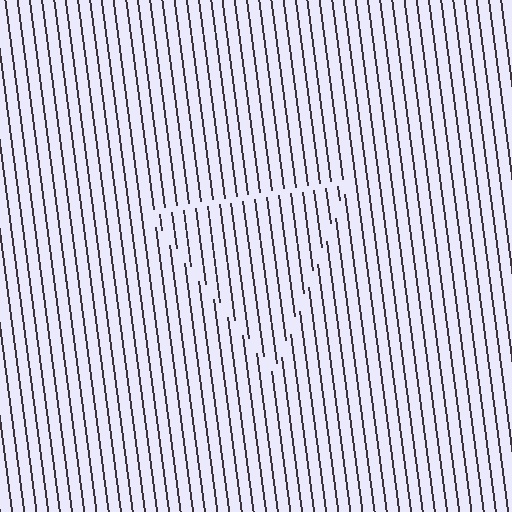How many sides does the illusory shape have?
3 sides — the line-ends trace a triangle.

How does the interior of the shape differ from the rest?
The interior of the shape contains the same grating, shifted by half a period — the contour is defined by the phase discontinuity where line-ends from the inner and outer gratings abut.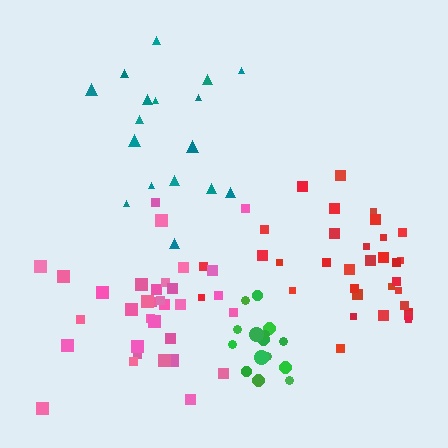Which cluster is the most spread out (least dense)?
Teal.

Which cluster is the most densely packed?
Green.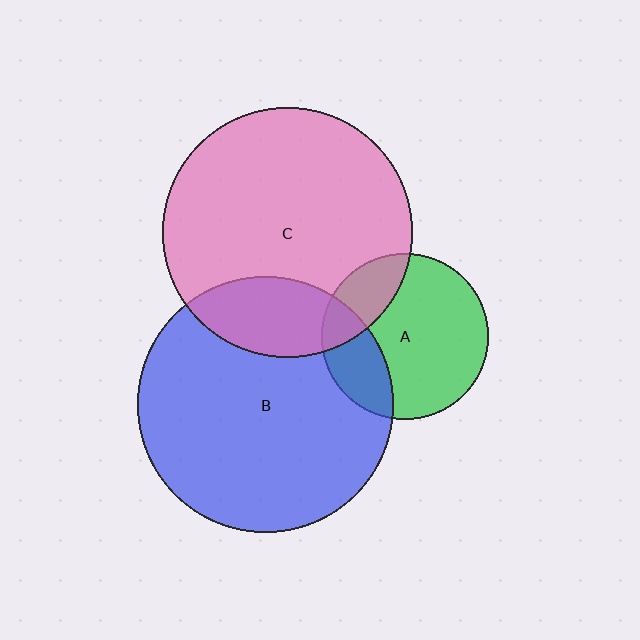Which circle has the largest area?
Circle B (blue).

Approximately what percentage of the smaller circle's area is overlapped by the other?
Approximately 20%.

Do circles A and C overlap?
Yes.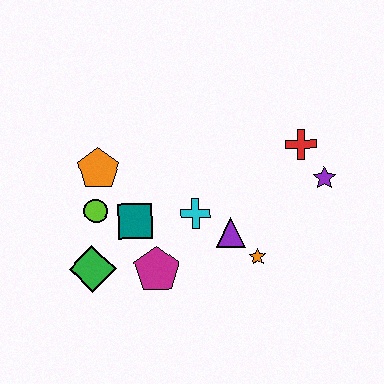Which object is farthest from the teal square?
The purple star is farthest from the teal square.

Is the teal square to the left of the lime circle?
No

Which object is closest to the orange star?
The purple triangle is closest to the orange star.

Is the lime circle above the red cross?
No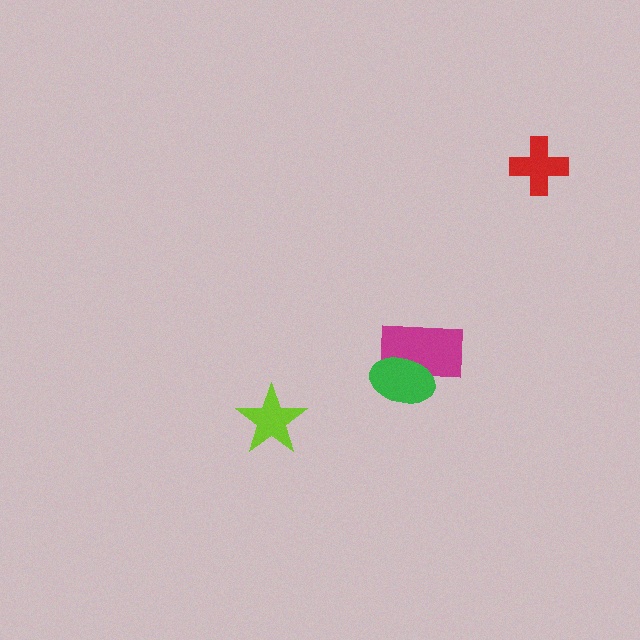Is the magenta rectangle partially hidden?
Yes, it is partially covered by another shape.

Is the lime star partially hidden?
No, no other shape covers it.